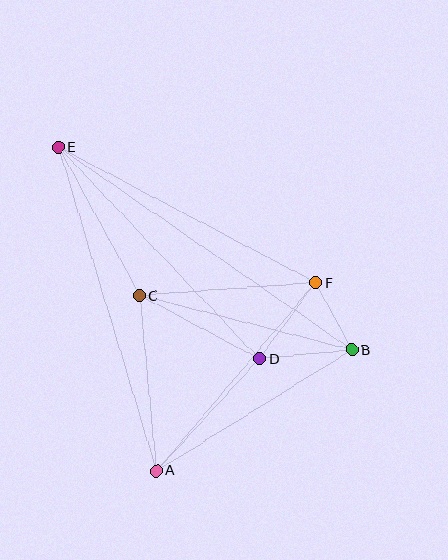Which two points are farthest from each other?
Points B and E are farthest from each other.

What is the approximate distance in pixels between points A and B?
The distance between A and B is approximately 229 pixels.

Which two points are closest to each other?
Points B and F are closest to each other.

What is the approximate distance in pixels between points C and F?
The distance between C and F is approximately 177 pixels.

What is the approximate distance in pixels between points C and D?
The distance between C and D is approximately 136 pixels.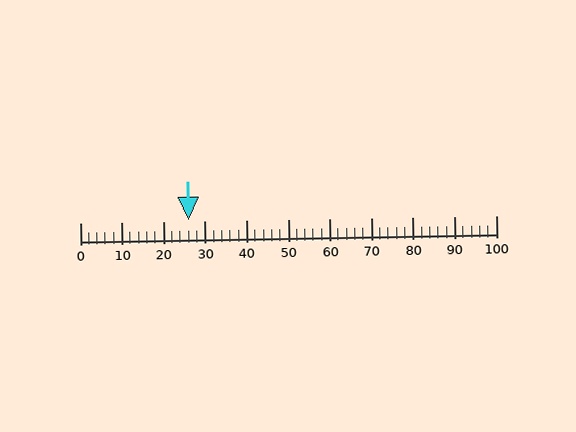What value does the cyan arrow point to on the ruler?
The cyan arrow points to approximately 26.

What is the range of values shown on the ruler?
The ruler shows values from 0 to 100.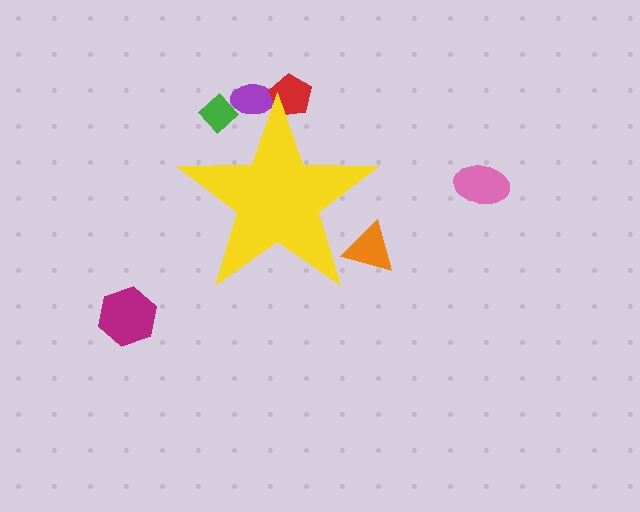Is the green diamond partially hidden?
Yes, the green diamond is partially hidden behind the yellow star.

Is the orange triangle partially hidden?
Yes, the orange triangle is partially hidden behind the yellow star.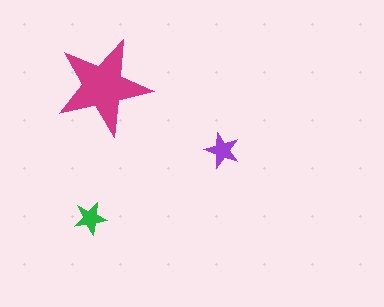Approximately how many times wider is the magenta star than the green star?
About 3 times wider.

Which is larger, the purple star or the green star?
The purple one.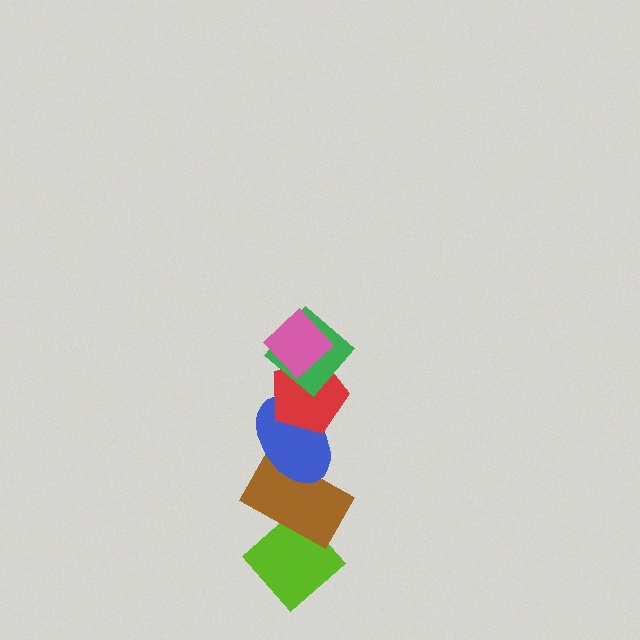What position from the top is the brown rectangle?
The brown rectangle is 5th from the top.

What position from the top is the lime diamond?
The lime diamond is 6th from the top.